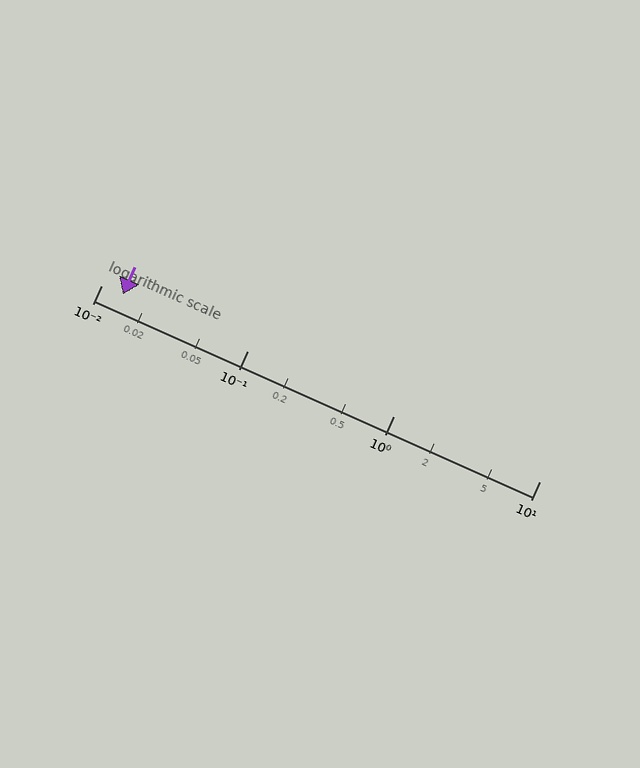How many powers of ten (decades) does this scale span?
The scale spans 3 decades, from 0.01 to 10.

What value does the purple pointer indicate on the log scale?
The pointer indicates approximately 0.014.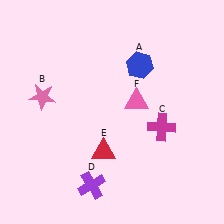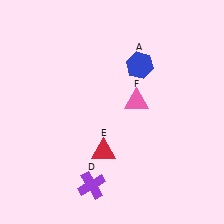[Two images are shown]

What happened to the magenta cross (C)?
The magenta cross (C) was removed in Image 2. It was in the bottom-right area of Image 1.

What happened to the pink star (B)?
The pink star (B) was removed in Image 2. It was in the top-left area of Image 1.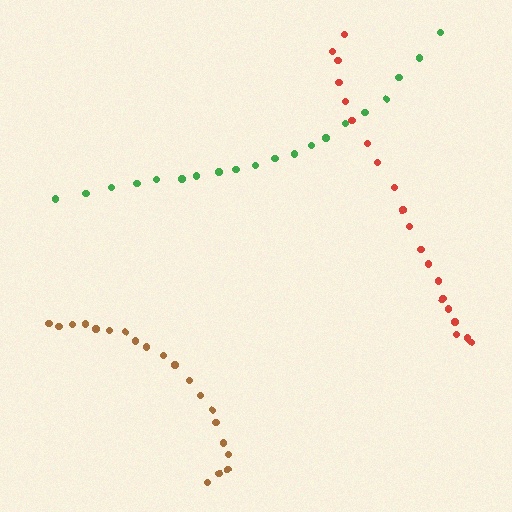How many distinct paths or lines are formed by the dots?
There are 3 distinct paths.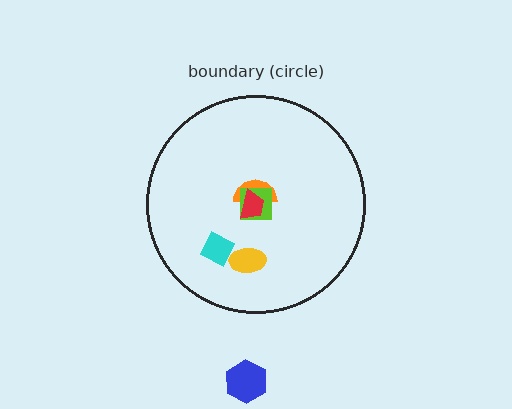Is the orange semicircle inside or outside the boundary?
Inside.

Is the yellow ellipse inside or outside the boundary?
Inside.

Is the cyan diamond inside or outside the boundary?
Inside.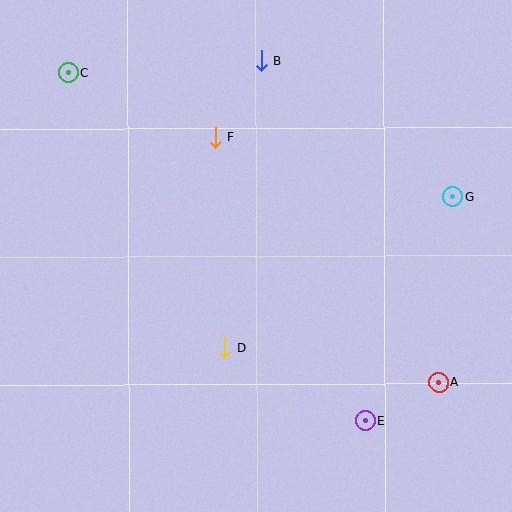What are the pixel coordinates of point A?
Point A is at (439, 382).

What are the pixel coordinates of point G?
Point G is at (453, 197).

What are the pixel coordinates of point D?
Point D is at (225, 348).